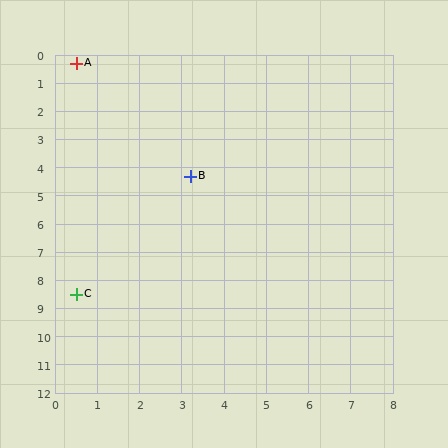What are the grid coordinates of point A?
Point A is at approximately (0.5, 0.3).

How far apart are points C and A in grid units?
Points C and A are about 8.2 grid units apart.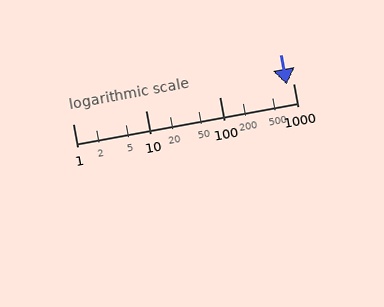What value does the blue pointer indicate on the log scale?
The pointer indicates approximately 810.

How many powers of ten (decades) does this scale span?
The scale spans 3 decades, from 1 to 1000.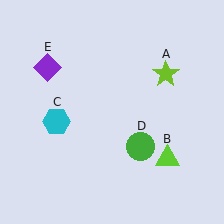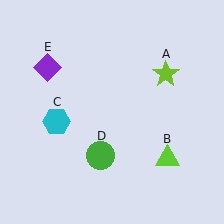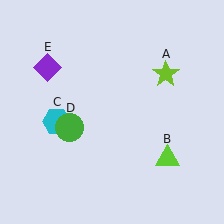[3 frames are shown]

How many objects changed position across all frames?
1 object changed position: green circle (object D).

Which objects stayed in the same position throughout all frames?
Lime star (object A) and lime triangle (object B) and cyan hexagon (object C) and purple diamond (object E) remained stationary.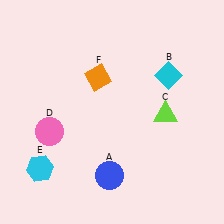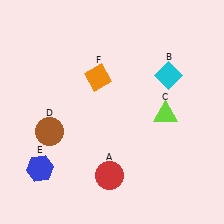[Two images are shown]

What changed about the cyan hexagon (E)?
In Image 1, E is cyan. In Image 2, it changed to blue.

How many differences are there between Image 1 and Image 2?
There are 3 differences between the two images.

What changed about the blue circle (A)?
In Image 1, A is blue. In Image 2, it changed to red.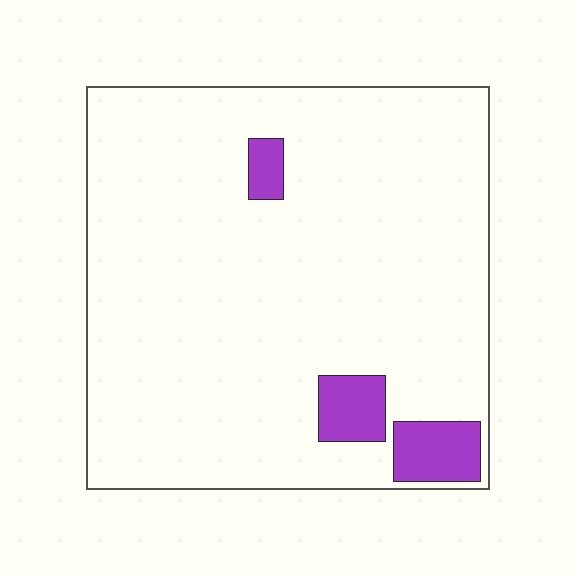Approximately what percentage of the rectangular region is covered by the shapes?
Approximately 5%.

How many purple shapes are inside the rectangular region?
3.